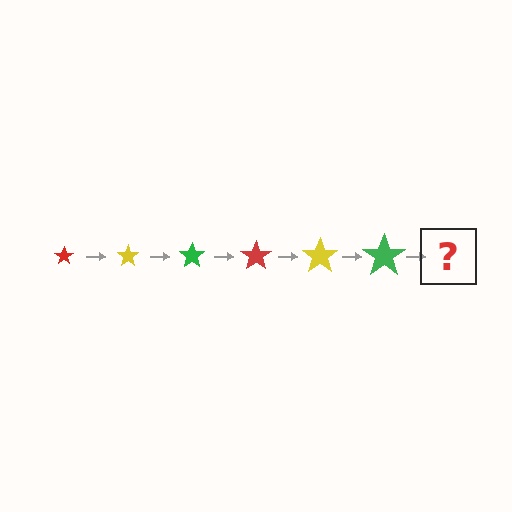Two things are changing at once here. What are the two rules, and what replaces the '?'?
The two rules are that the star grows larger each step and the color cycles through red, yellow, and green. The '?' should be a red star, larger than the previous one.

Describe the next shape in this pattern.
It should be a red star, larger than the previous one.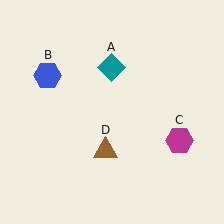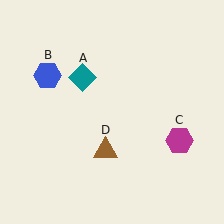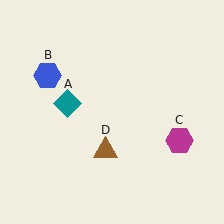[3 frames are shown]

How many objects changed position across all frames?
1 object changed position: teal diamond (object A).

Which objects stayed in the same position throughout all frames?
Blue hexagon (object B) and magenta hexagon (object C) and brown triangle (object D) remained stationary.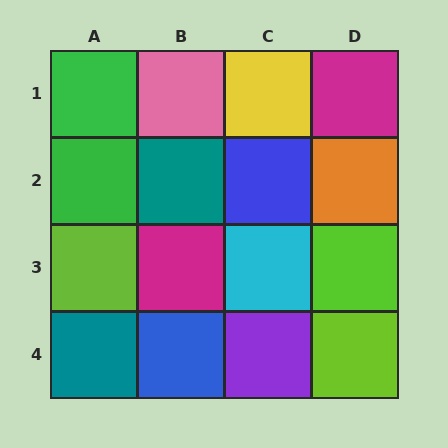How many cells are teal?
2 cells are teal.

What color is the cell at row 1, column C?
Yellow.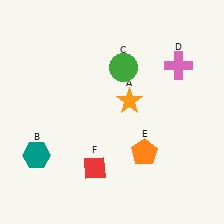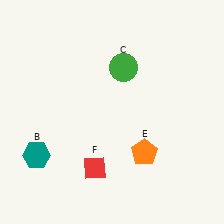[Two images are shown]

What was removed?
The orange star (A), the pink cross (D) were removed in Image 2.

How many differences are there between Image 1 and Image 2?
There are 2 differences between the two images.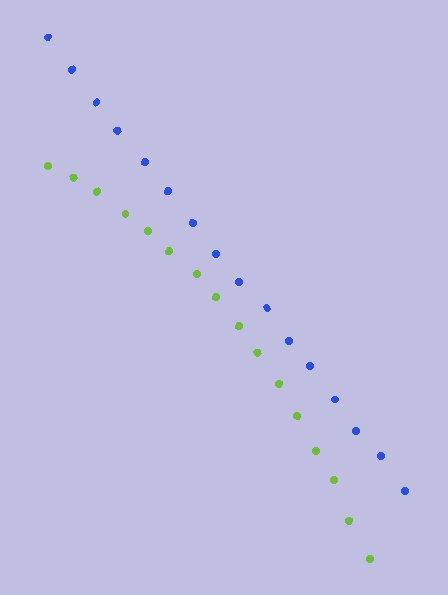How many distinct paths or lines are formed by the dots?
There are 2 distinct paths.